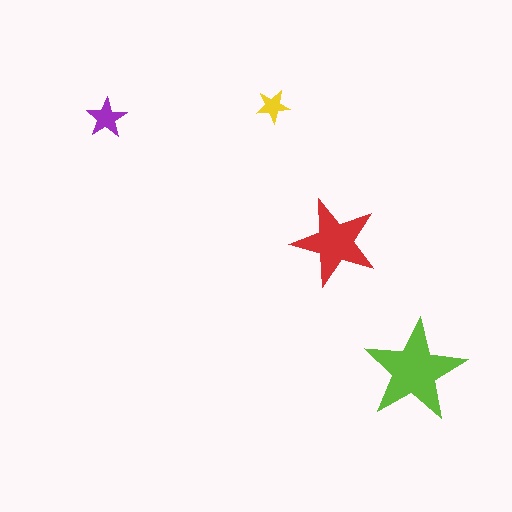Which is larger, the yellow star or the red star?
The red one.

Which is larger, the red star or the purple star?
The red one.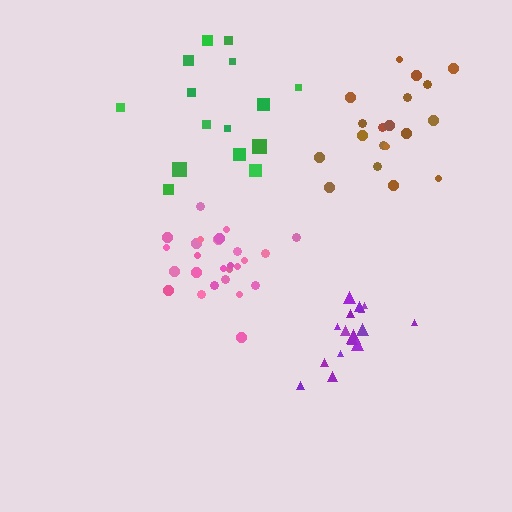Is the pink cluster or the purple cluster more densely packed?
Purple.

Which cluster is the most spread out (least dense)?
Green.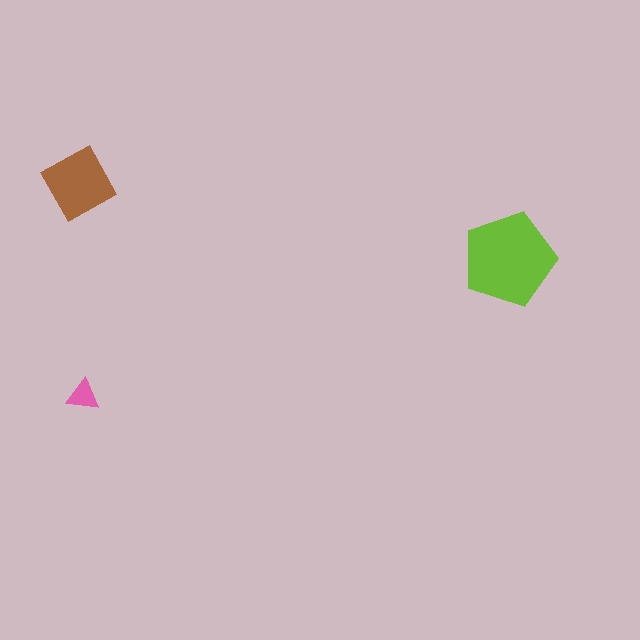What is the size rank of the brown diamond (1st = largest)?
2nd.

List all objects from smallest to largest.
The pink triangle, the brown diamond, the lime pentagon.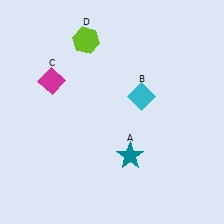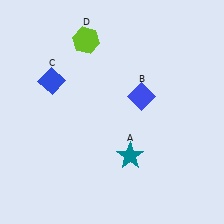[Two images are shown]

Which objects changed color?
B changed from cyan to blue. C changed from magenta to blue.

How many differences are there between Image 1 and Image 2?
There are 2 differences between the two images.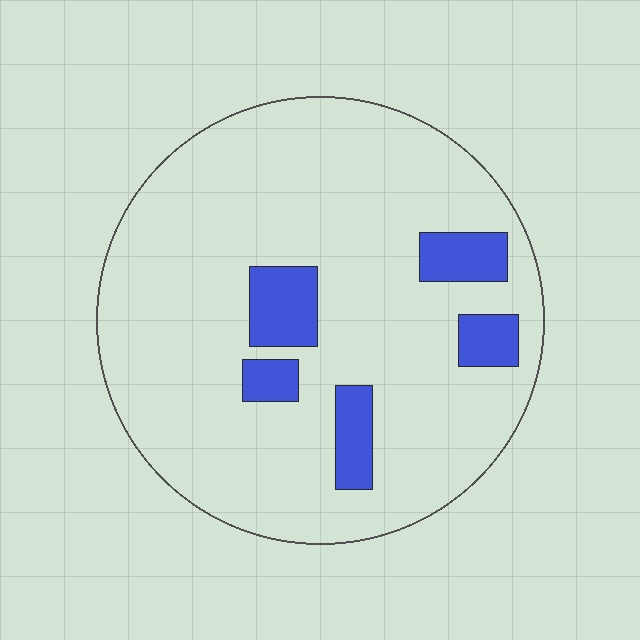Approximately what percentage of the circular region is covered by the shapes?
Approximately 10%.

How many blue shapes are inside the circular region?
5.